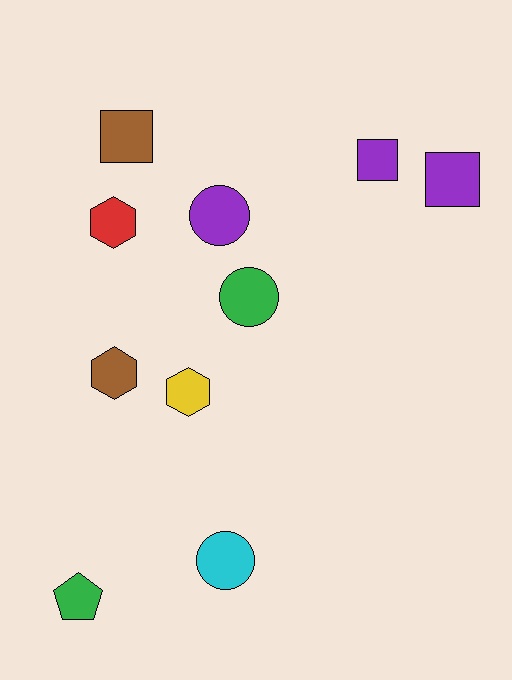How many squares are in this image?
There are 3 squares.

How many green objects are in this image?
There are 2 green objects.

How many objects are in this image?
There are 10 objects.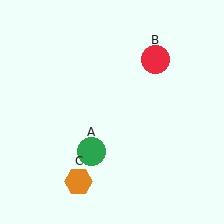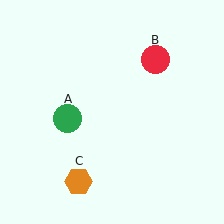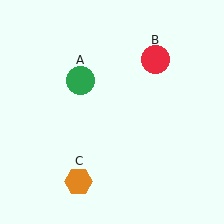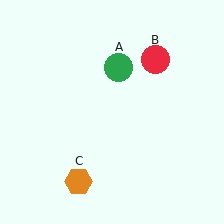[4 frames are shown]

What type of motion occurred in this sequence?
The green circle (object A) rotated clockwise around the center of the scene.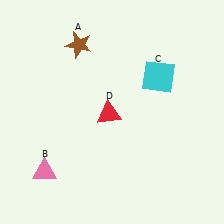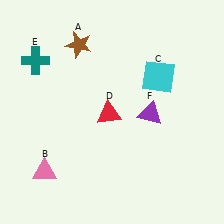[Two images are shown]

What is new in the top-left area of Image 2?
A teal cross (E) was added in the top-left area of Image 2.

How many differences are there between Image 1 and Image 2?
There are 2 differences between the two images.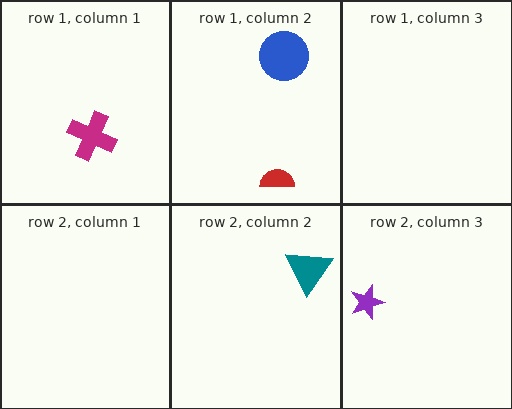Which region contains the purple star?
The row 2, column 3 region.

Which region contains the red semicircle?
The row 1, column 2 region.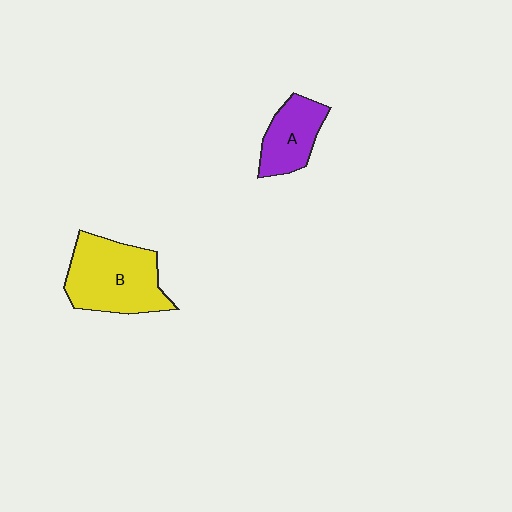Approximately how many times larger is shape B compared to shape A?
Approximately 1.7 times.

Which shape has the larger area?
Shape B (yellow).